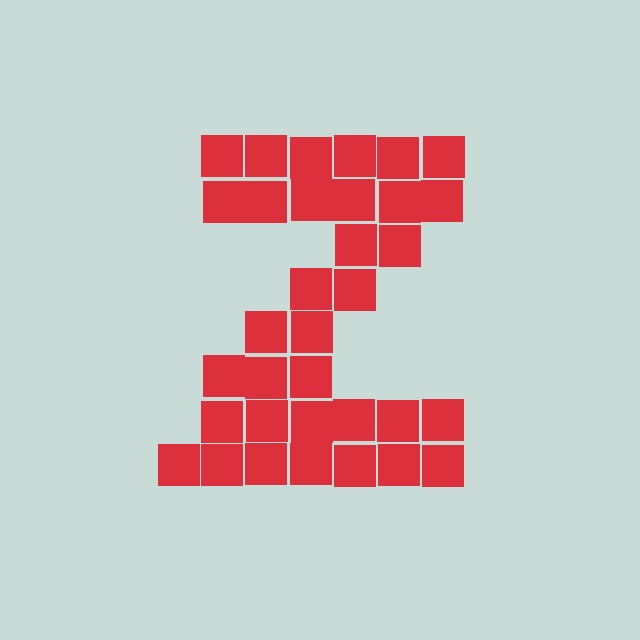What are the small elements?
The small elements are squares.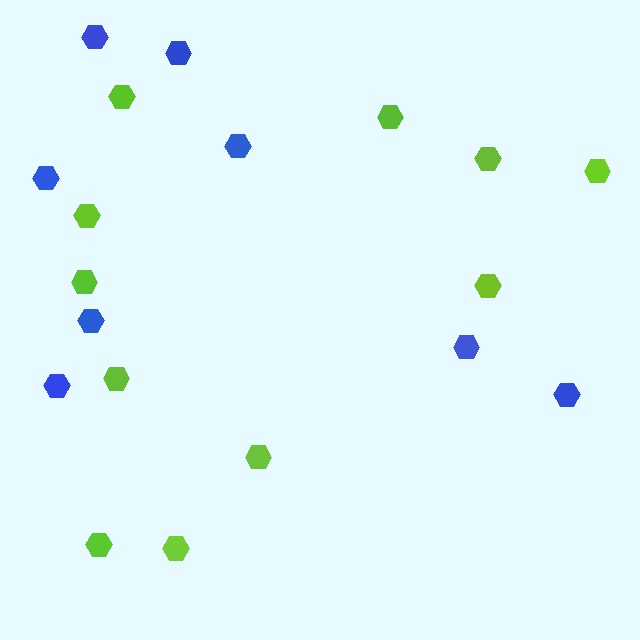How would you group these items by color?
There are 2 groups: one group of blue hexagons (8) and one group of lime hexagons (11).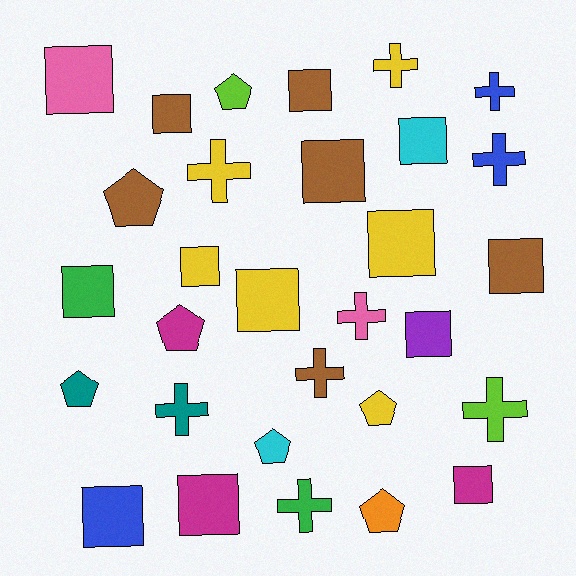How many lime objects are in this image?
There are 2 lime objects.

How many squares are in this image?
There are 14 squares.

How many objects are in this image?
There are 30 objects.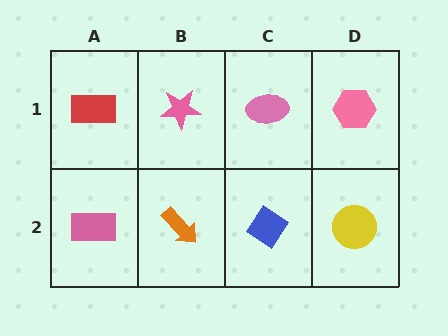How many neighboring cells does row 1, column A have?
2.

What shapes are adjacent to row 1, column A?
A pink rectangle (row 2, column A), a pink star (row 1, column B).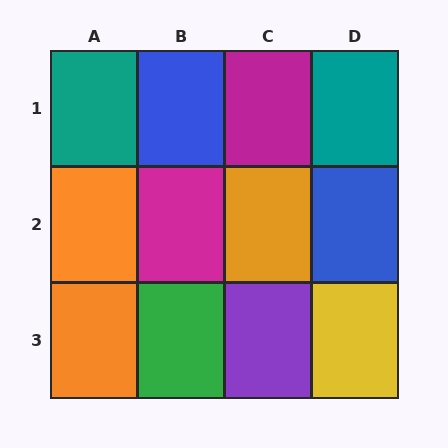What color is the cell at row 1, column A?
Teal.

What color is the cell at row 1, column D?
Teal.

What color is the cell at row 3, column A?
Orange.